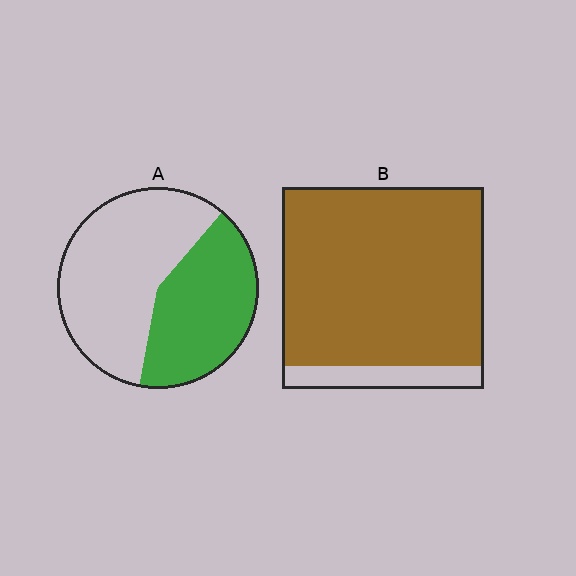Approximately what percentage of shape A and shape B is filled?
A is approximately 40% and B is approximately 90%.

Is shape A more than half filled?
No.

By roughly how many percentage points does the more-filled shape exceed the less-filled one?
By roughly 45 percentage points (B over A).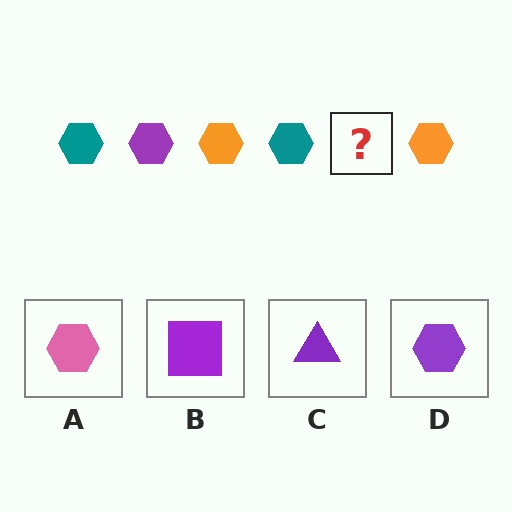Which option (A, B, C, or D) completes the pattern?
D.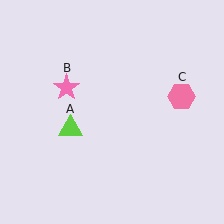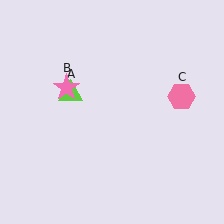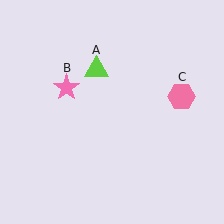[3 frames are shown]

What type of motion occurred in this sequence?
The lime triangle (object A) rotated clockwise around the center of the scene.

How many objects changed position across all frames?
1 object changed position: lime triangle (object A).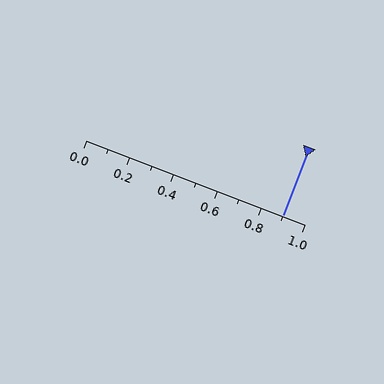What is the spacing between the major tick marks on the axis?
The major ticks are spaced 0.2 apart.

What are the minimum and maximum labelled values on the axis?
The axis runs from 0.0 to 1.0.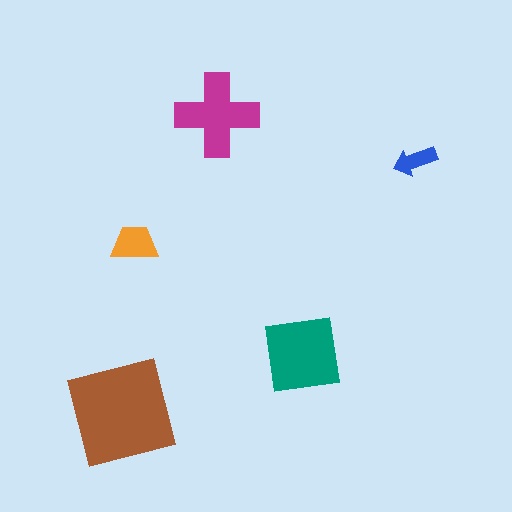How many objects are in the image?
There are 5 objects in the image.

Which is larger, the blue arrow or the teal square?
The teal square.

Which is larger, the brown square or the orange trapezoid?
The brown square.